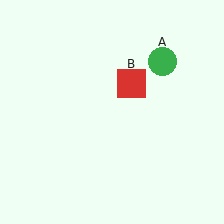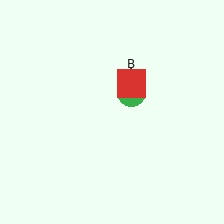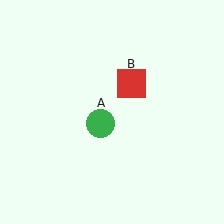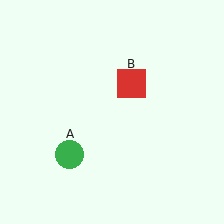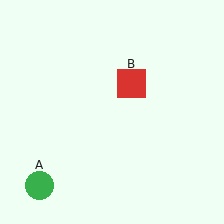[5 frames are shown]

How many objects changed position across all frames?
1 object changed position: green circle (object A).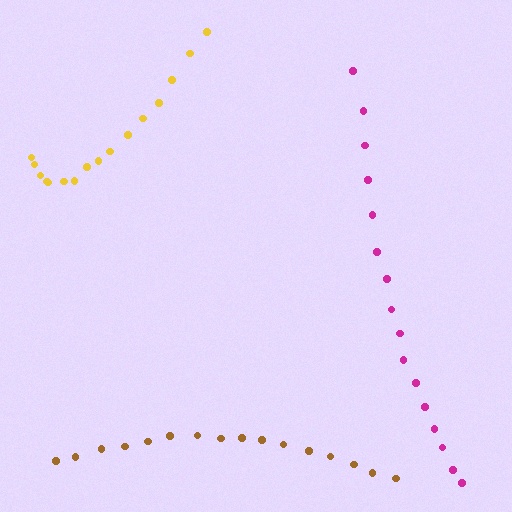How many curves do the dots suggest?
There are 3 distinct paths.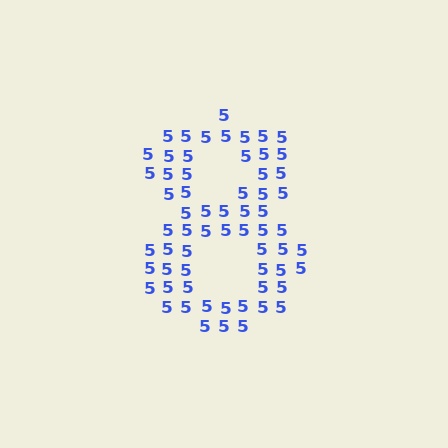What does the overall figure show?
The overall figure shows the digit 8.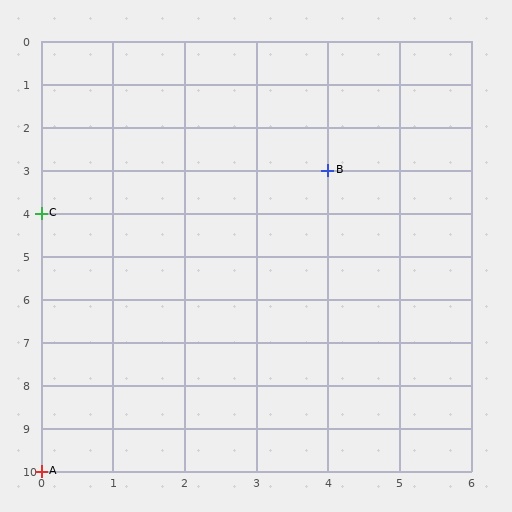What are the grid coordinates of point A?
Point A is at grid coordinates (0, 10).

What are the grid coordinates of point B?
Point B is at grid coordinates (4, 3).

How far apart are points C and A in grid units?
Points C and A are 6 rows apart.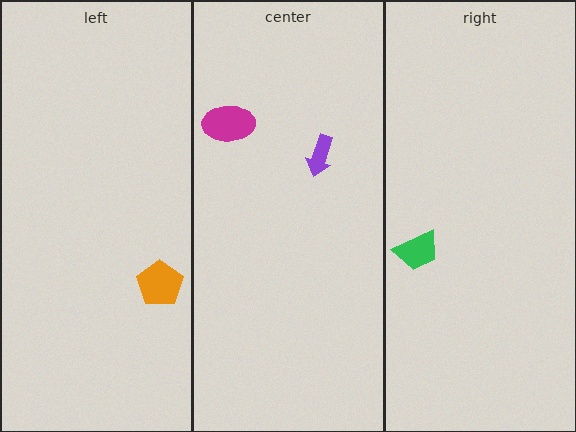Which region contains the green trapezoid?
The right region.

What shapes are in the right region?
The green trapezoid.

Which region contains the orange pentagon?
The left region.